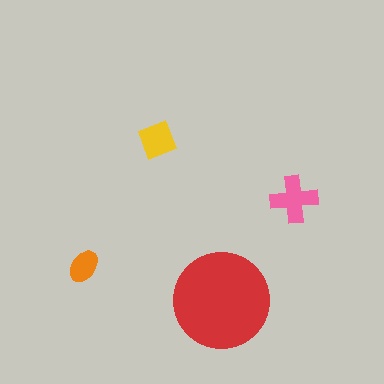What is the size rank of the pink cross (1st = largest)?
2nd.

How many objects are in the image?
There are 4 objects in the image.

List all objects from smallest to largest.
The orange ellipse, the yellow square, the pink cross, the red circle.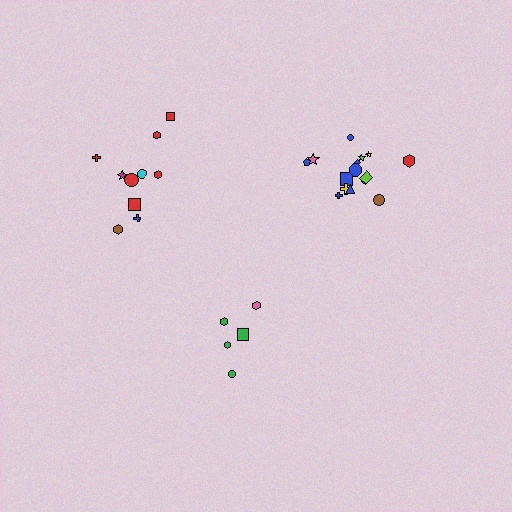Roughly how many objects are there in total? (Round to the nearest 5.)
Roughly 30 objects in total.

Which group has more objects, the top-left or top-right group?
The top-right group.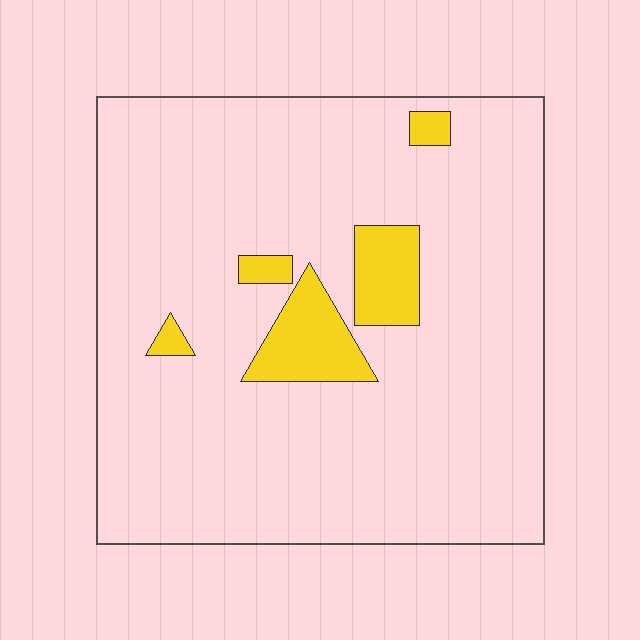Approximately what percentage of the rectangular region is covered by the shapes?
Approximately 10%.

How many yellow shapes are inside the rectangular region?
5.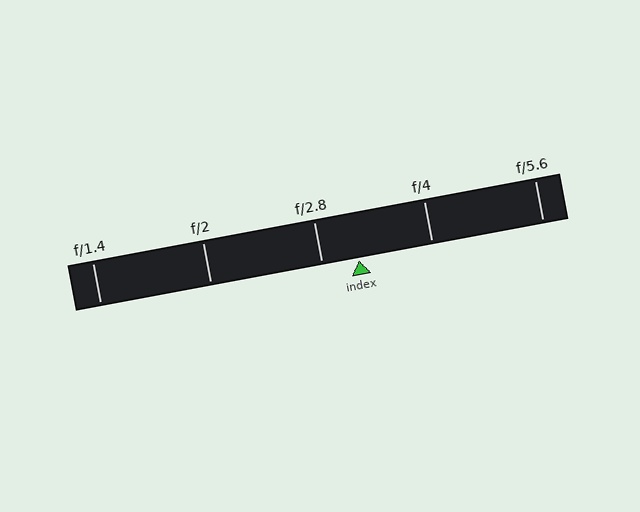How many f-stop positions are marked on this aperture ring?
There are 5 f-stop positions marked.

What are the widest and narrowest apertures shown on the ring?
The widest aperture shown is f/1.4 and the narrowest is f/5.6.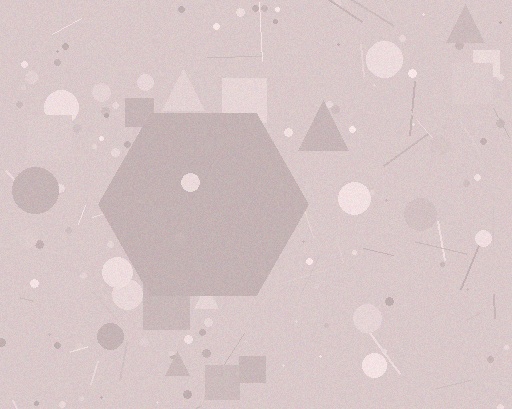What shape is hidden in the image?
A hexagon is hidden in the image.